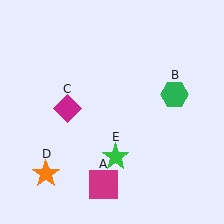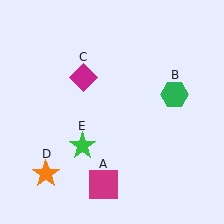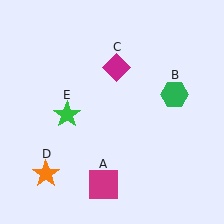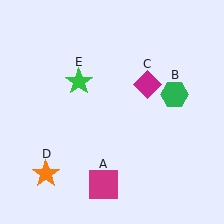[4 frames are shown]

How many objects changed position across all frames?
2 objects changed position: magenta diamond (object C), green star (object E).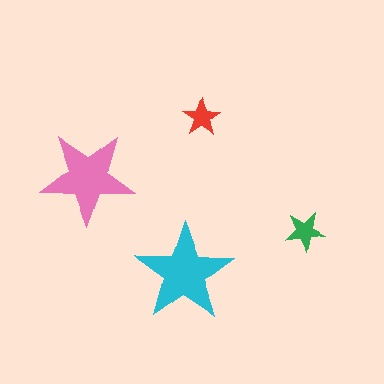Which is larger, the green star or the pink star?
The pink one.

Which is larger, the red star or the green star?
The green one.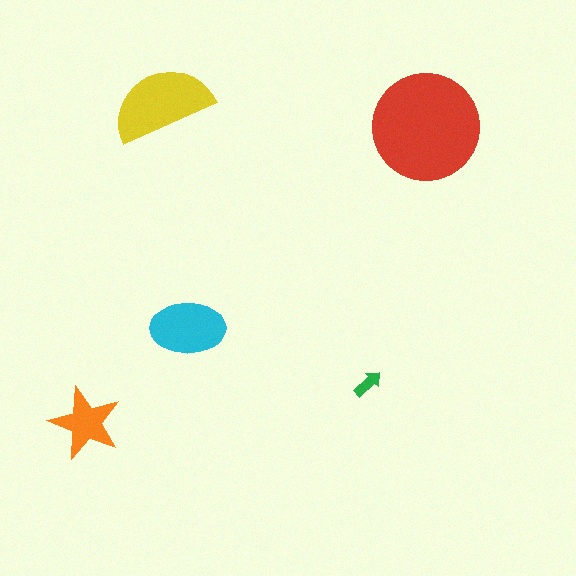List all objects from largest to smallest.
The red circle, the yellow semicircle, the cyan ellipse, the orange star, the green arrow.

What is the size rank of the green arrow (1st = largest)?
5th.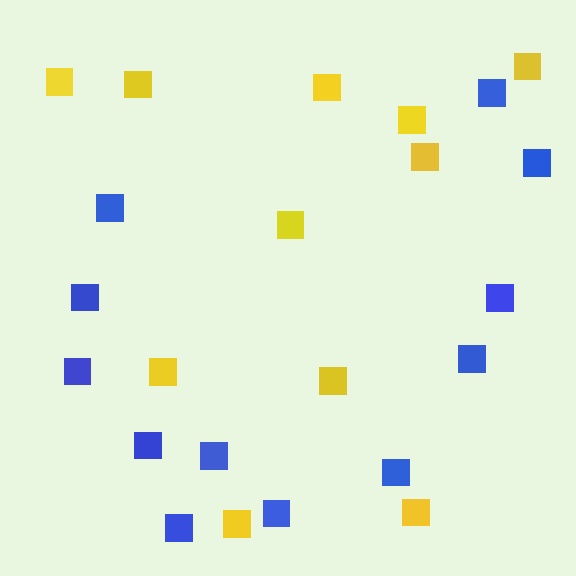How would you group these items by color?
There are 2 groups: one group of yellow squares (11) and one group of blue squares (12).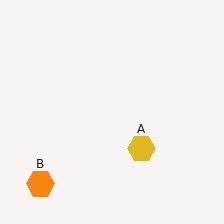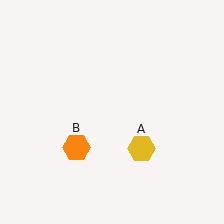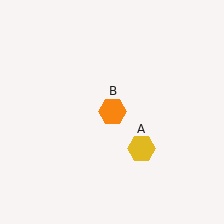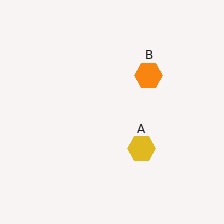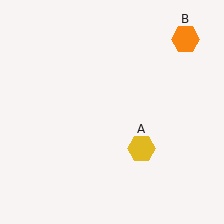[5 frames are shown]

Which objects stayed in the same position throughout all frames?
Yellow hexagon (object A) remained stationary.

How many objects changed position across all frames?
1 object changed position: orange hexagon (object B).